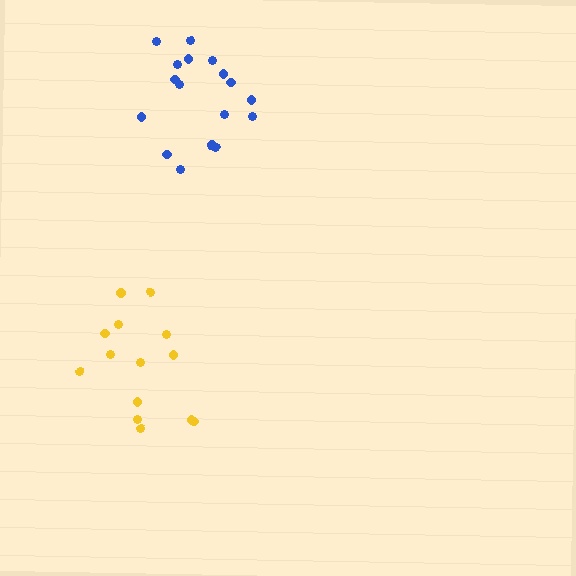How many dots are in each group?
Group 1: 14 dots, Group 2: 17 dots (31 total).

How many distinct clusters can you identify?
There are 2 distinct clusters.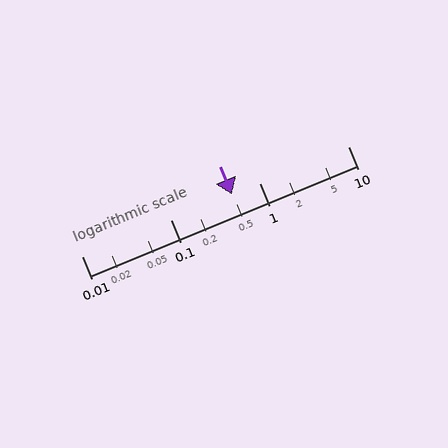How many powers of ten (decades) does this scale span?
The scale spans 3 decades, from 0.01 to 10.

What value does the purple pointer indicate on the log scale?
The pointer indicates approximately 0.49.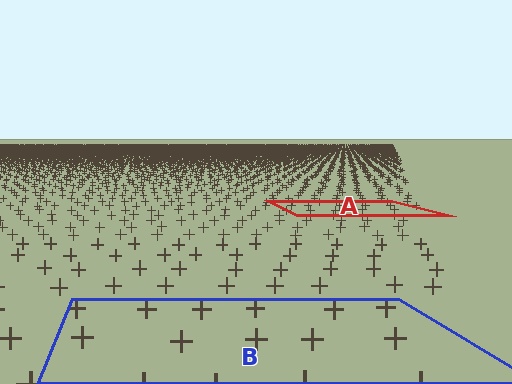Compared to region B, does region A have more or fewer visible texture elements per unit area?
Region A has more texture elements per unit area — they are packed more densely because it is farther away.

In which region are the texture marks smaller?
The texture marks are smaller in region A, because it is farther away.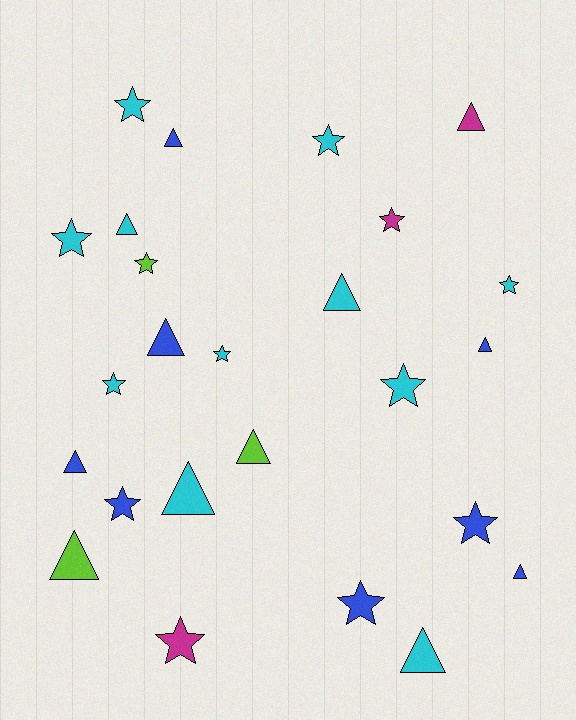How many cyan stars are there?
There are 7 cyan stars.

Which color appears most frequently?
Cyan, with 11 objects.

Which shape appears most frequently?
Star, with 13 objects.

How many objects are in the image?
There are 25 objects.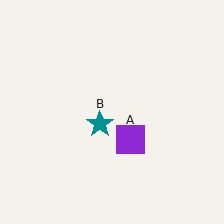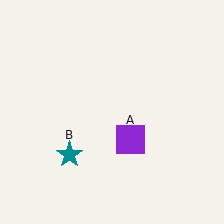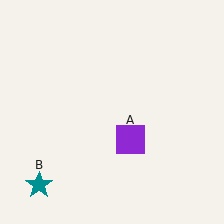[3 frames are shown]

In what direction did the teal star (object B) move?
The teal star (object B) moved down and to the left.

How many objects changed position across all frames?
1 object changed position: teal star (object B).